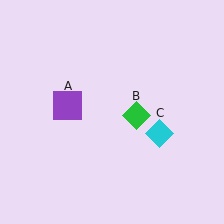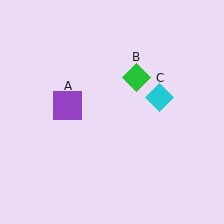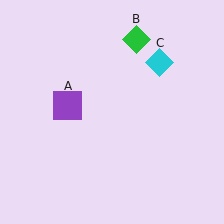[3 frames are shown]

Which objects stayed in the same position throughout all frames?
Purple square (object A) remained stationary.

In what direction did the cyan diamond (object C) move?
The cyan diamond (object C) moved up.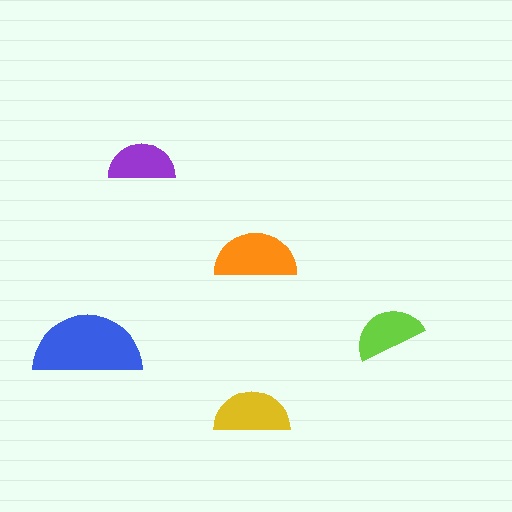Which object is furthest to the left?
The blue semicircle is leftmost.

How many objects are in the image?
There are 5 objects in the image.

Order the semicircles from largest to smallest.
the blue one, the orange one, the yellow one, the lime one, the purple one.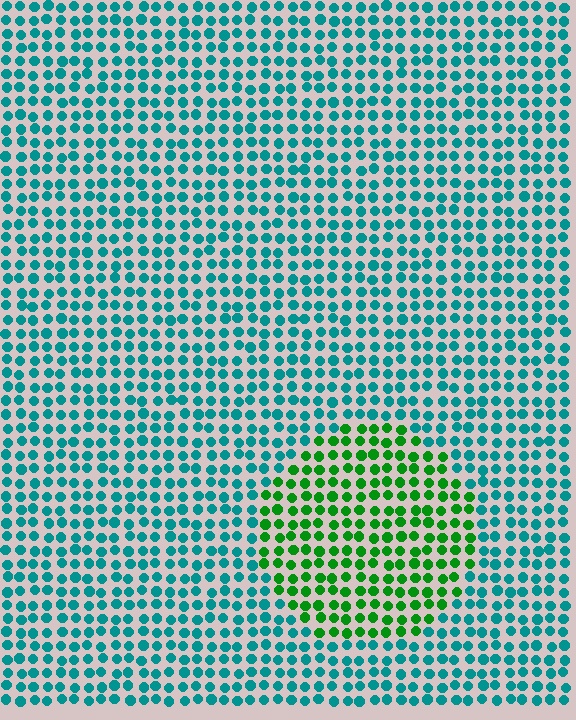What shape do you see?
I see a circle.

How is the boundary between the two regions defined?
The boundary is defined purely by a slight shift in hue (about 54 degrees). Spacing, size, and orientation are identical on both sides.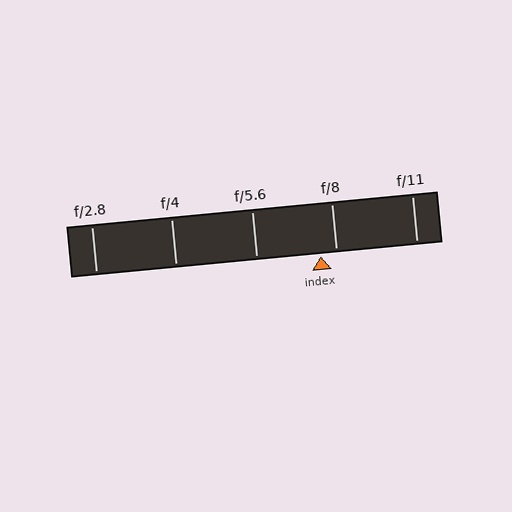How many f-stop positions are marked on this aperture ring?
There are 5 f-stop positions marked.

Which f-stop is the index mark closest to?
The index mark is closest to f/8.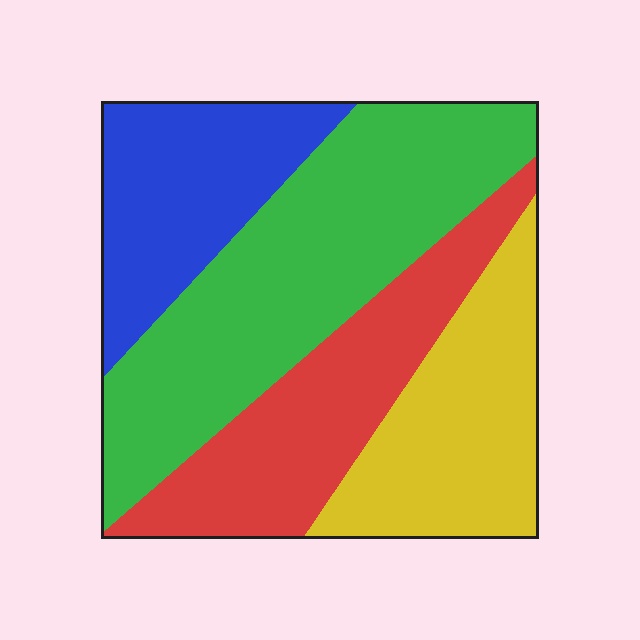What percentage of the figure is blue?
Blue takes up less than a quarter of the figure.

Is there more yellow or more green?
Green.